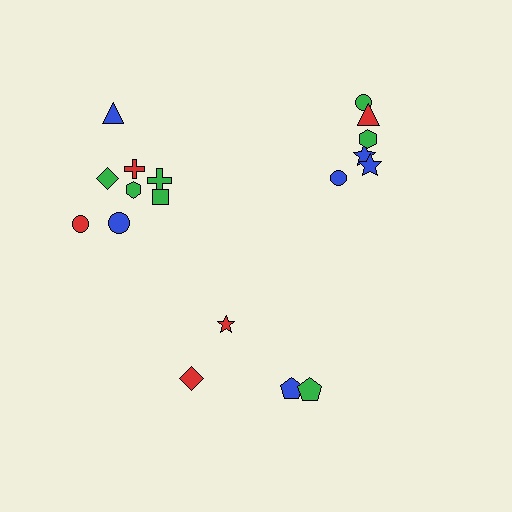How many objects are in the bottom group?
There are 4 objects.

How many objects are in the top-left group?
There are 8 objects.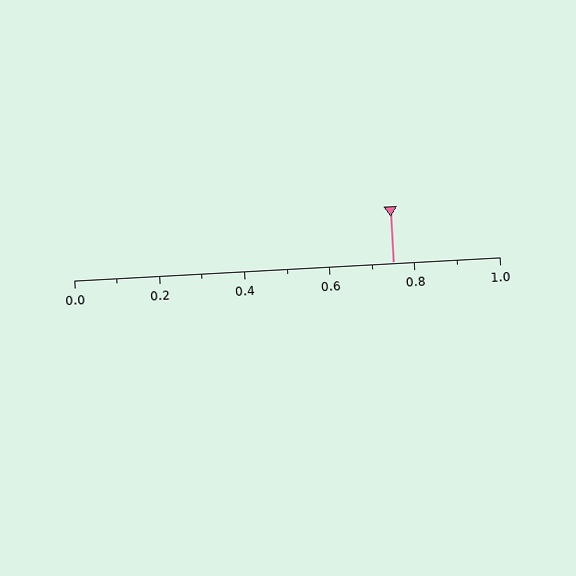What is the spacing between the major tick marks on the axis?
The major ticks are spaced 0.2 apart.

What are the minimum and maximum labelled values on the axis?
The axis runs from 0.0 to 1.0.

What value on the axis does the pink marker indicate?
The marker indicates approximately 0.75.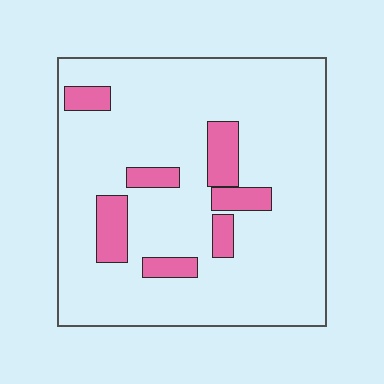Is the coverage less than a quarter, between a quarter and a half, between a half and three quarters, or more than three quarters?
Less than a quarter.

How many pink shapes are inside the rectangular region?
7.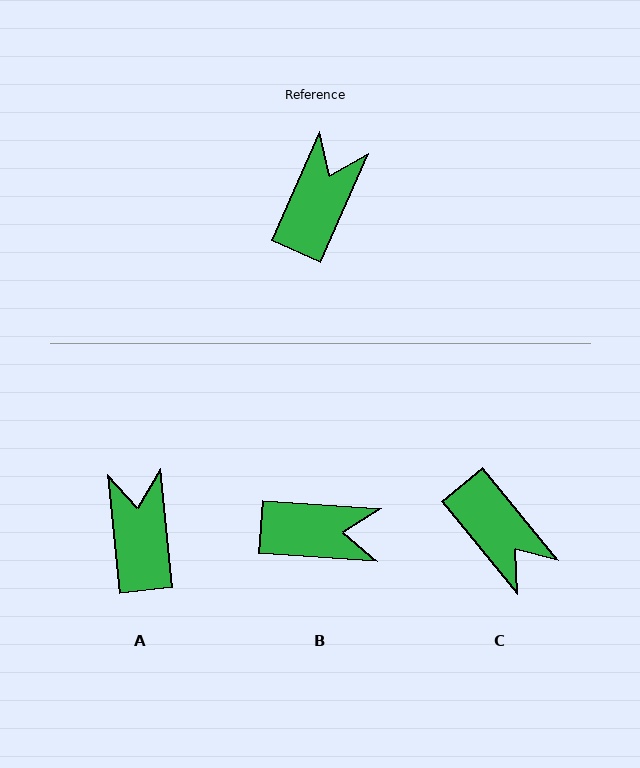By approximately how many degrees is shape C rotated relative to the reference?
Approximately 117 degrees clockwise.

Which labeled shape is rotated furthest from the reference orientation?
C, about 117 degrees away.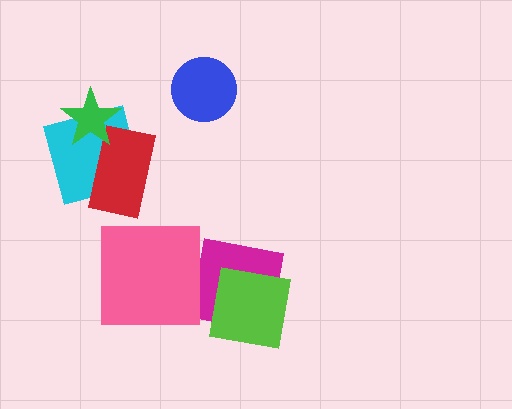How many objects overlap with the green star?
2 objects overlap with the green star.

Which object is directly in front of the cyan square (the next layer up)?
The red rectangle is directly in front of the cyan square.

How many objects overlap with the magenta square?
1 object overlaps with the magenta square.